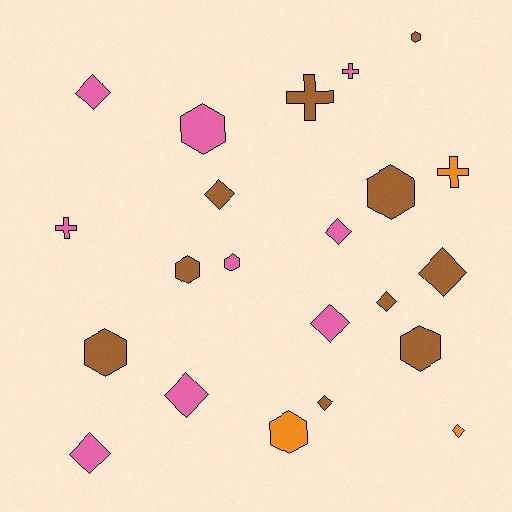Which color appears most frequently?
Brown, with 10 objects.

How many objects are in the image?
There are 22 objects.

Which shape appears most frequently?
Diamond, with 10 objects.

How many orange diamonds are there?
There is 1 orange diamond.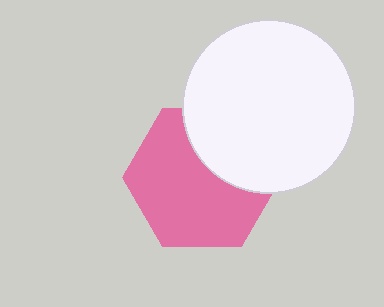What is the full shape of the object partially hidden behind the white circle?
The partially hidden object is a pink hexagon.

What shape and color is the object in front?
The object in front is a white circle.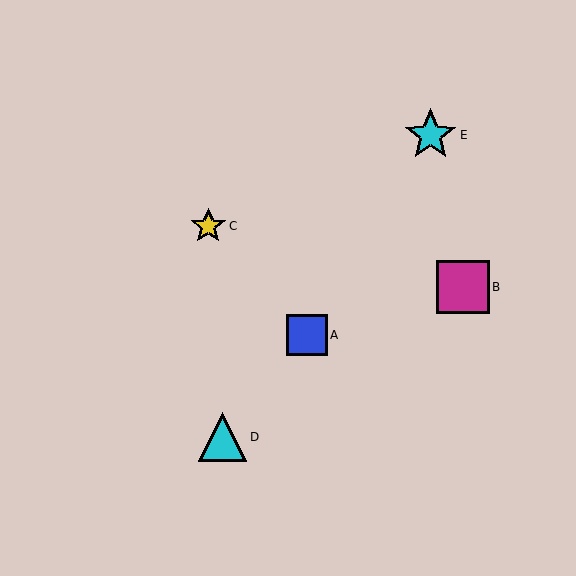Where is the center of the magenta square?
The center of the magenta square is at (463, 287).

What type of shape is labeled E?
Shape E is a cyan star.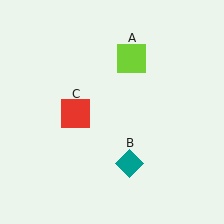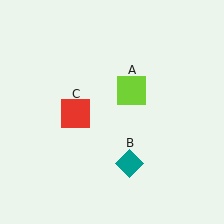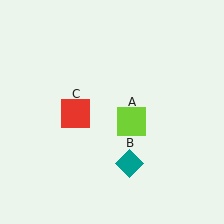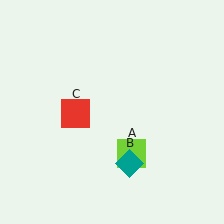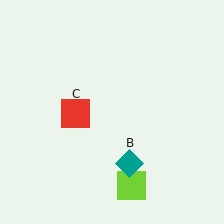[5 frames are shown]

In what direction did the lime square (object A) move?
The lime square (object A) moved down.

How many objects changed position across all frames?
1 object changed position: lime square (object A).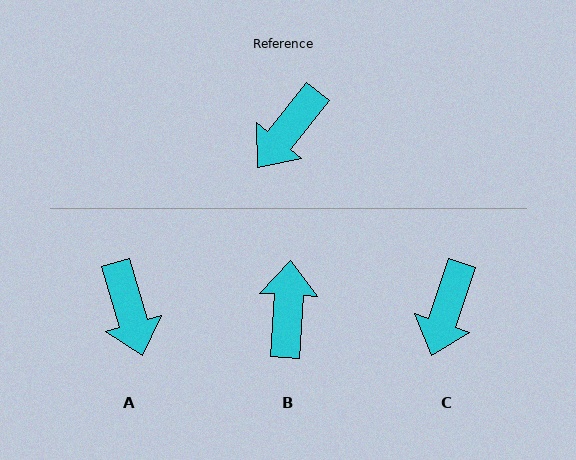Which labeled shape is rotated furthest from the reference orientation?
B, about 145 degrees away.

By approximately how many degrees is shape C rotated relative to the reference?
Approximately 20 degrees counter-clockwise.